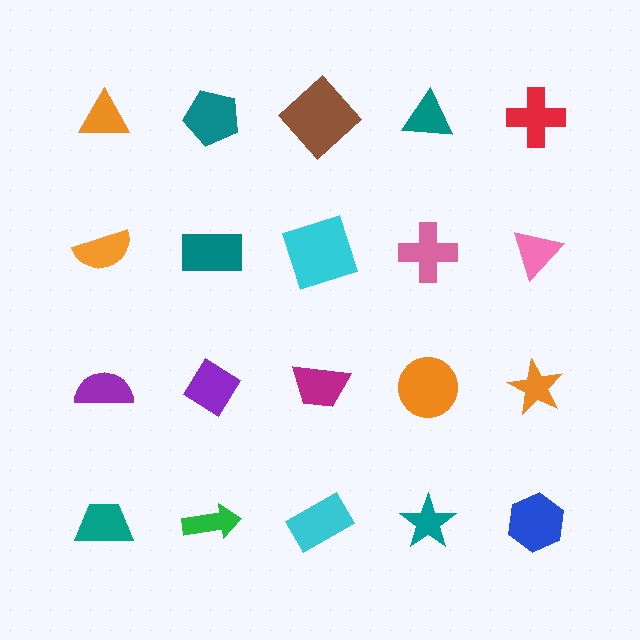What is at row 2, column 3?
A cyan square.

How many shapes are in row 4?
5 shapes.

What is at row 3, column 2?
A purple diamond.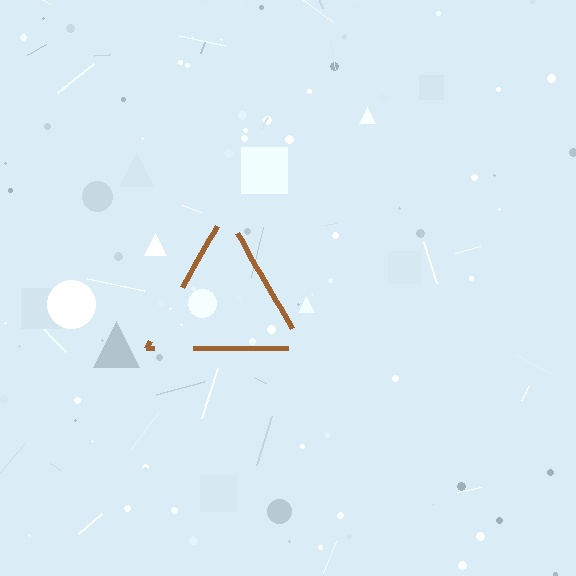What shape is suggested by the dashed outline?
The dashed outline suggests a triangle.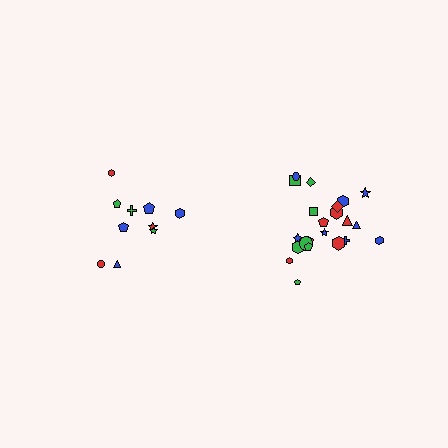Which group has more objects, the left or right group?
The right group.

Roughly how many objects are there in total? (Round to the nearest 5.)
Roughly 30 objects in total.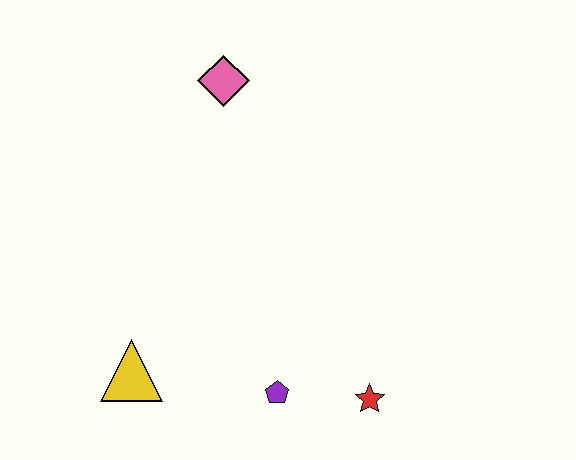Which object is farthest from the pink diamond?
The red star is farthest from the pink diamond.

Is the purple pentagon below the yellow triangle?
Yes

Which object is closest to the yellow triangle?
The purple pentagon is closest to the yellow triangle.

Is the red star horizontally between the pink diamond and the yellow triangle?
No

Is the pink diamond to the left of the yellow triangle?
No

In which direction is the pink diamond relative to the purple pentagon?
The pink diamond is above the purple pentagon.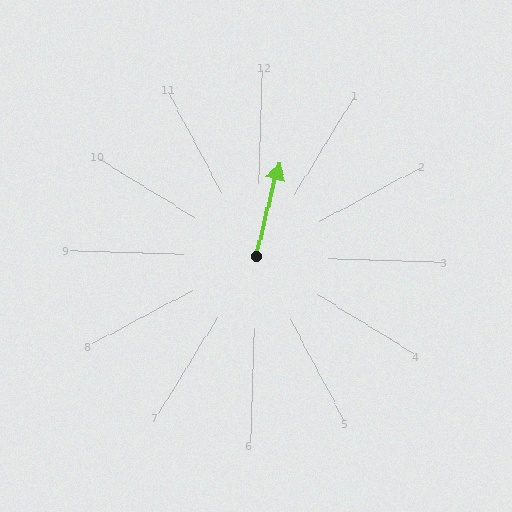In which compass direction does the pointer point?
North.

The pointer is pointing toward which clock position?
Roughly 12 o'clock.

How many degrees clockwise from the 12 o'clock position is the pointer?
Approximately 12 degrees.